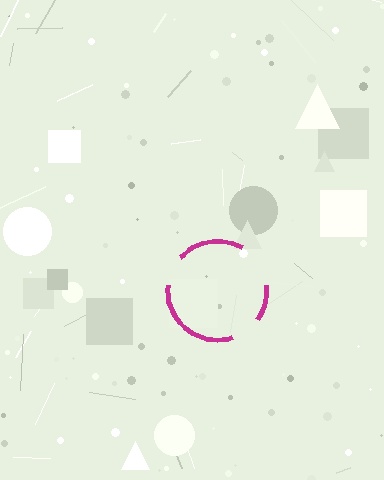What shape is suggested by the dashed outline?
The dashed outline suggests a circle.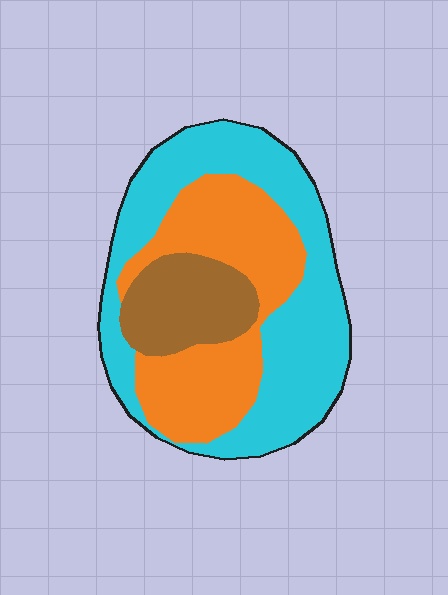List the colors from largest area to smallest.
From largest to smallest: cyan, orange, brown.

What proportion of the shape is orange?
Orange takes up between a quarter and a half of the shape.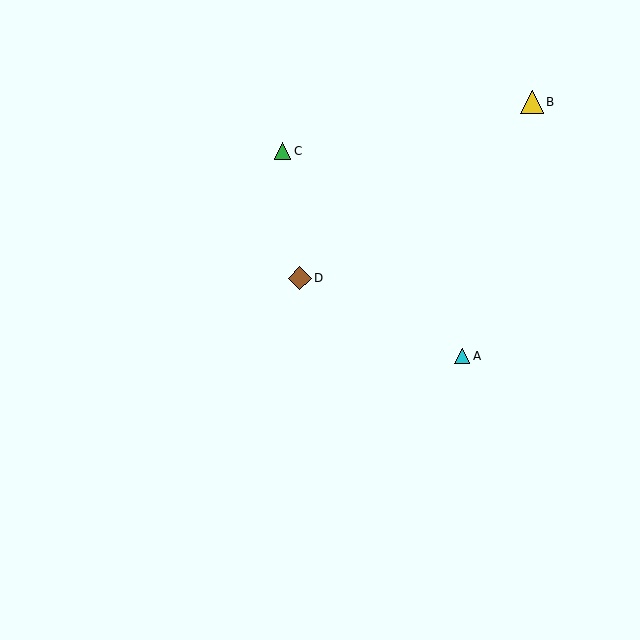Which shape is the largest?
The brown diamond (labeled D) is the largest.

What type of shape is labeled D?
Shape D is a brown diamond.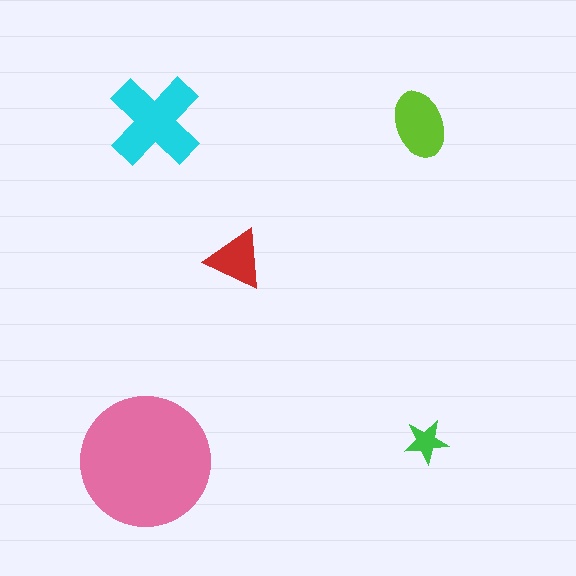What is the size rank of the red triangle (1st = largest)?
4th.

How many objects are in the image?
There are 5 objects in the image.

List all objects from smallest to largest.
The green star, the red triangle, the lime ellipse, the cyan cross, the pink circle.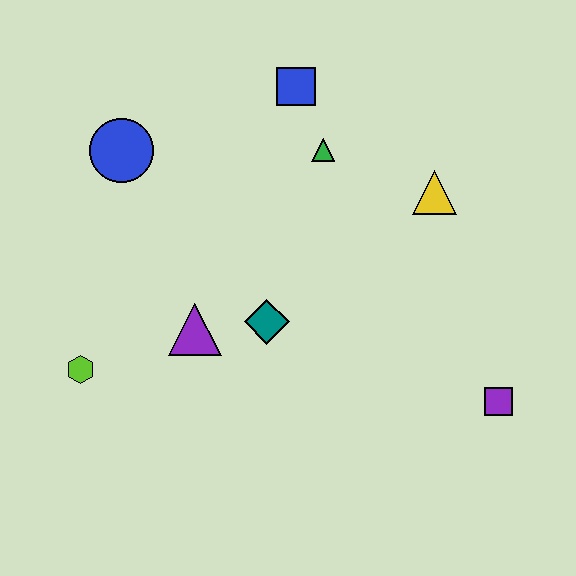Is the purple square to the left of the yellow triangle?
No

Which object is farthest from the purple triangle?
The purple square is farthest from the purple triangle.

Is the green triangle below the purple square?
No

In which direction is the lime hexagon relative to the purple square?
The lime hexagon is to the left of the purple square.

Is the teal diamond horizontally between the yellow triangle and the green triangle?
No